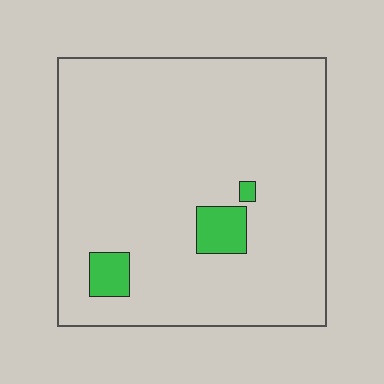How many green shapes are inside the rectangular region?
3.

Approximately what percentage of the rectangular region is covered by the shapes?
Approximately 5%.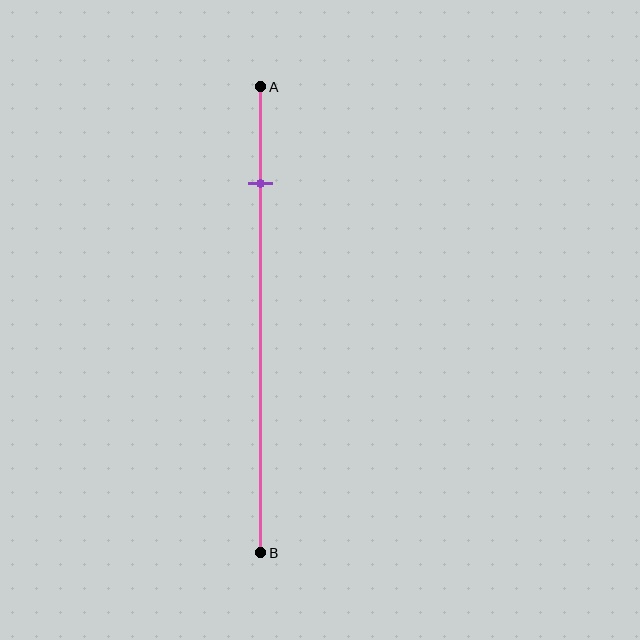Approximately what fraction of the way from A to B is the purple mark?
The purple mark is approximately 20% of the way from A to B.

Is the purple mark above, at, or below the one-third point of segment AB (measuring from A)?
The purple mark is above the one-third point of segment AB.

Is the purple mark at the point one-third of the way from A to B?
No, the mark is at about 20% from A, not at the 33% one-third point.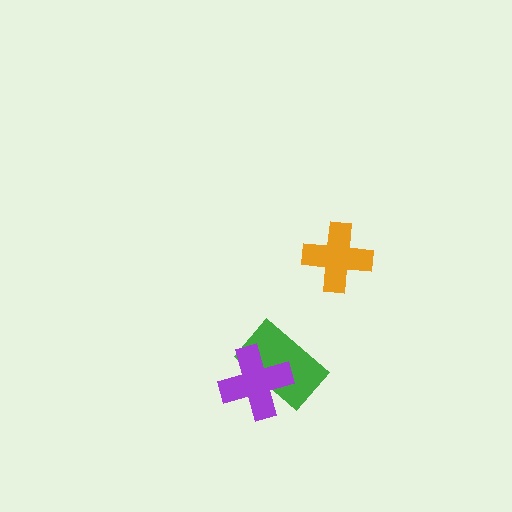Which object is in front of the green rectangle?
The purple cross is in front of the green rectangle.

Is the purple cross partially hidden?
No, no other shape covers it.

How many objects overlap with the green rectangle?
1 object overlaps with the green rectangle.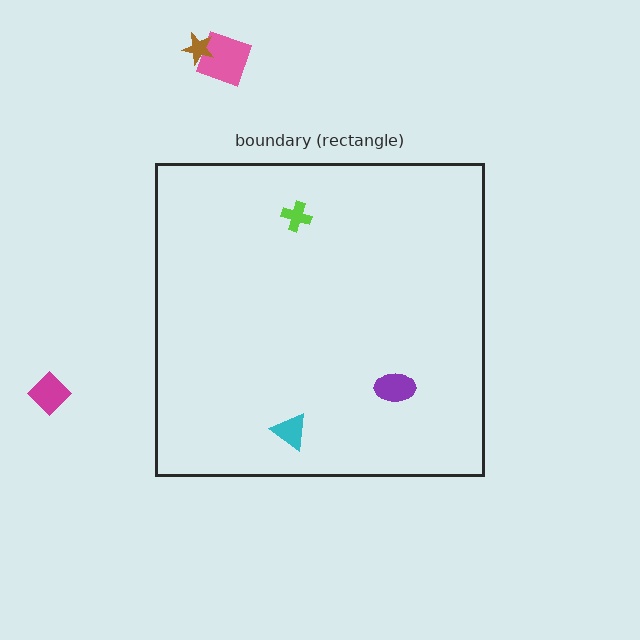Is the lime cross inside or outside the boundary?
Inside.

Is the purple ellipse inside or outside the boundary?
Inside.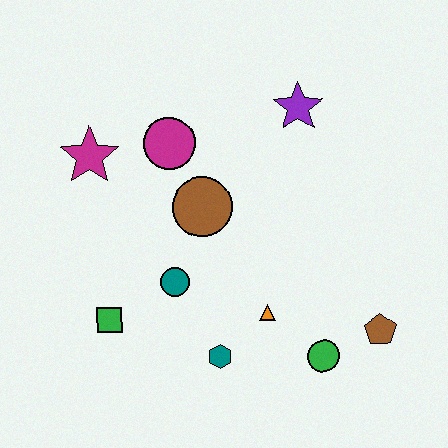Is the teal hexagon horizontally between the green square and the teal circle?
No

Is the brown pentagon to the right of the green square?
Yes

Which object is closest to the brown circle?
The magenta circle is closest to the brown circle.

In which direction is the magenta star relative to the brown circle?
The magenta star is to the left of the brown circle.